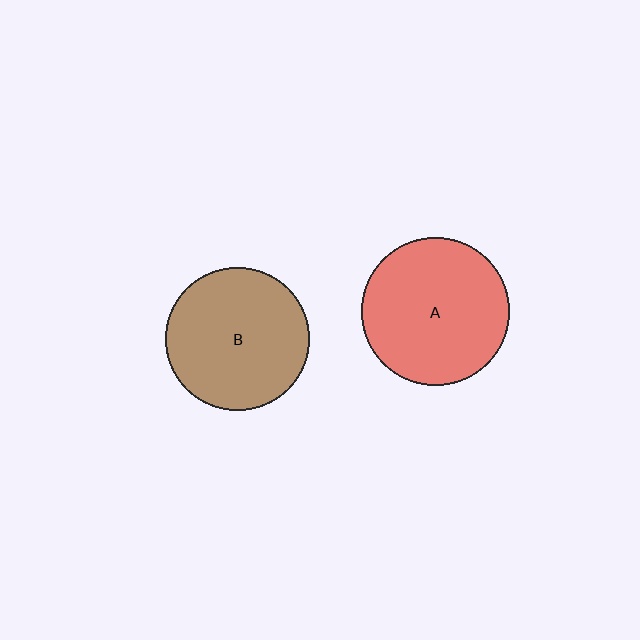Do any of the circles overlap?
No, none of the circles overlap.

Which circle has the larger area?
Circle A (red).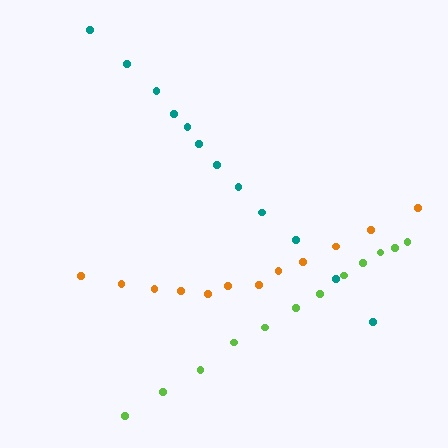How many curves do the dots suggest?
There are 3 distinct paths.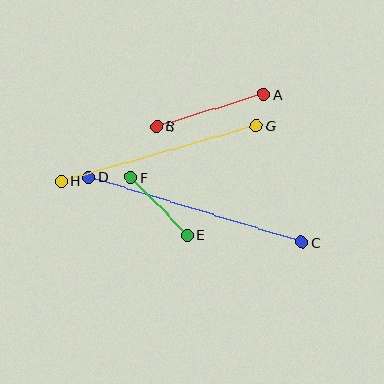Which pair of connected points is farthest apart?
Points C and D are farthest apart.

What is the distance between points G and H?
The distance is approximately 202 pixels.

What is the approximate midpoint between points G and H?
The midpoint is at approximately (159, 153) pixels.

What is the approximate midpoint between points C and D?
The midpoint is at approximately (195, 210) pixels.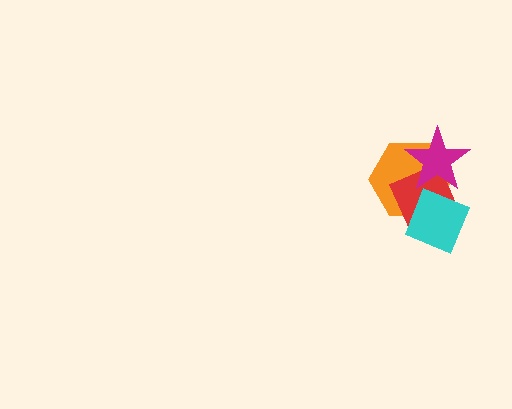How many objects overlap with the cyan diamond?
3 objects overlap with the cyan diamond.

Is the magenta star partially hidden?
Yes, it is partially covered by another shape.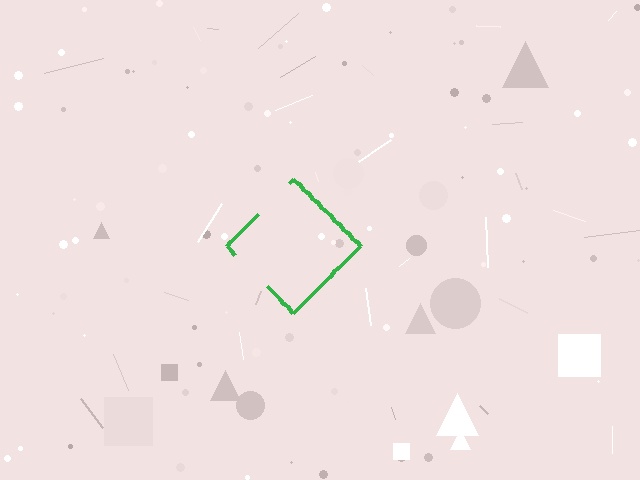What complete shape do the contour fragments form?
The contour fragments form a diamond.